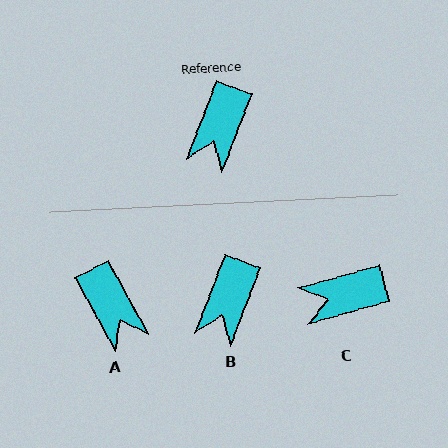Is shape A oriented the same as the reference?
No, it is off by about 50 degrees.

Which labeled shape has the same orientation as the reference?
B.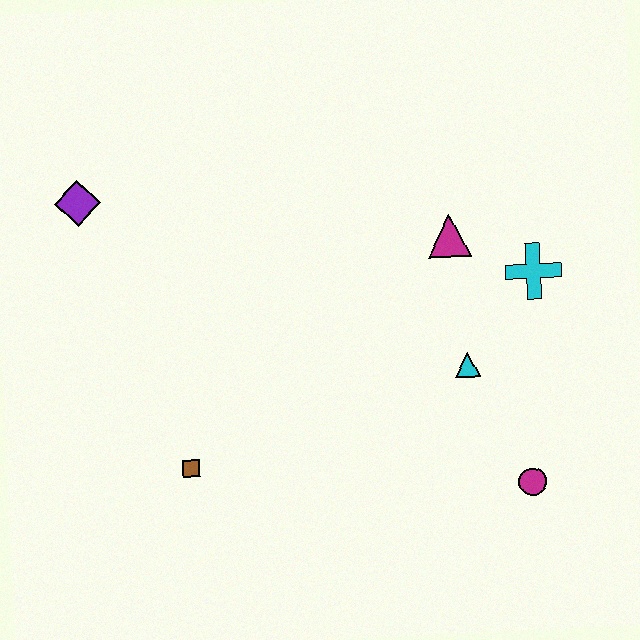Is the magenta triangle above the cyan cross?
Yes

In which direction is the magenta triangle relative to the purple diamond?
The magenta triangle is to the right of the purple diamond.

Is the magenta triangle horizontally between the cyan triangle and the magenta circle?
No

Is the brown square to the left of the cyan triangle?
Yes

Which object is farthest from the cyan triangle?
The purple diamond is farthest from the cyan triangle.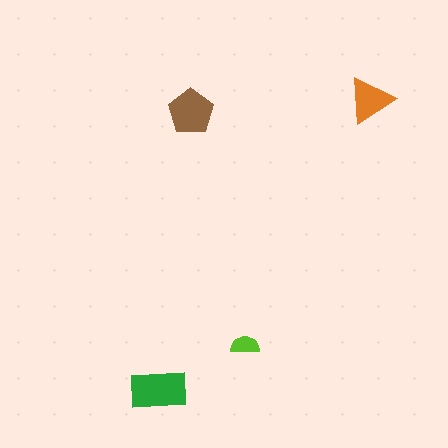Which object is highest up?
The orange triangle is topmost.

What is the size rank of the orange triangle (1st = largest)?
3rd.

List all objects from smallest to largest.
The lime semicircle, the orange triangle, the brown pentagon, the green rectangle.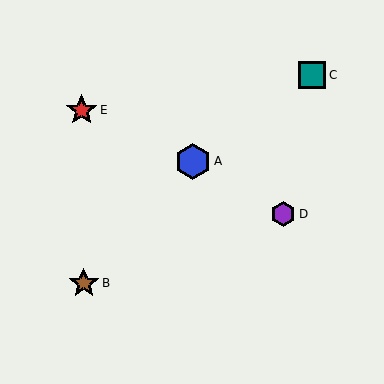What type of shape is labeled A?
Shape A is a blue hexagon.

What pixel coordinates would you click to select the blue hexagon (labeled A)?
Click at (193, 161) to select the blue hexagon A.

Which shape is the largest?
The blue hexagon (labeled A) is the largest.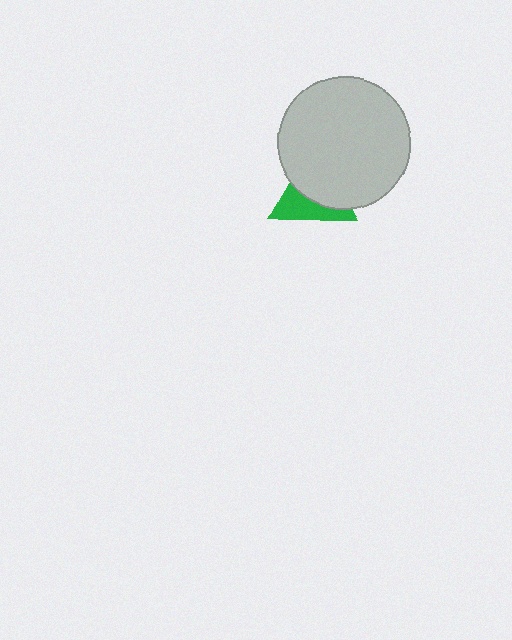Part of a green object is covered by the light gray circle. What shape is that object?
It is a triangle.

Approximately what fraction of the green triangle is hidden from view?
Roughly 55% of the green triangle is hidden behind the light gray circle.